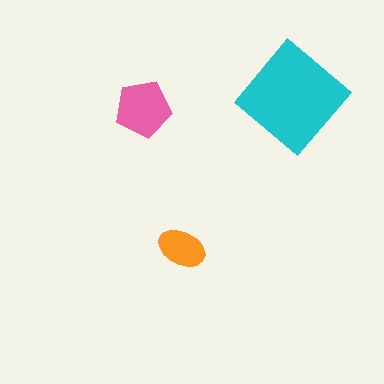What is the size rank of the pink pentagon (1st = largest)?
2nd.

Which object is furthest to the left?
The pink pentagon is leftmost.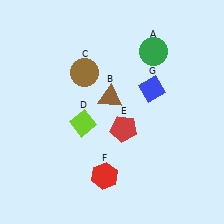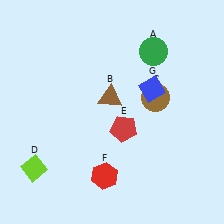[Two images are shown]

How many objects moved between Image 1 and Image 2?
2 objects moved between the two images.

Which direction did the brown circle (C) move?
The brown circle (C) moved right.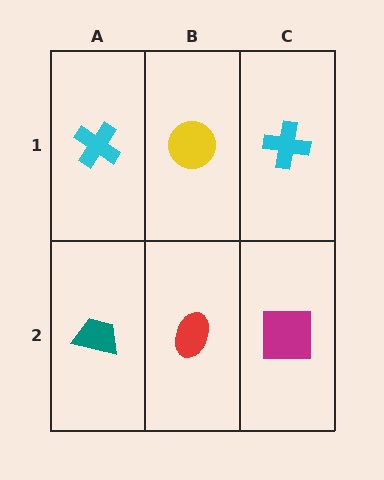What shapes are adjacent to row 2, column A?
A cyan cross (row 1, column A), a red ellipse (row 2, column B).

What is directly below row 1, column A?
A teal trapezoid.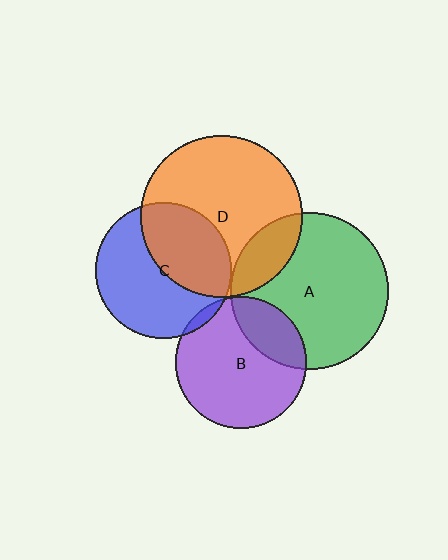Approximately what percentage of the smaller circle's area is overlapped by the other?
Approximately 15%.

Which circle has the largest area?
Circle D (orange).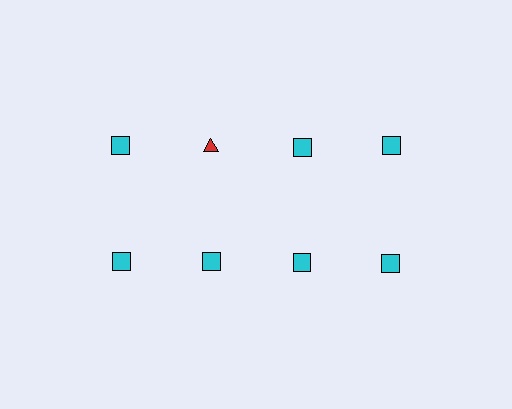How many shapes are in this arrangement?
There are 8 shapes arranged in a grid pattern.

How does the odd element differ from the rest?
It differs in both color (red instead of cyan) and shape (triangle instead of square).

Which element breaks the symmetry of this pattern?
The red triangle in the top row, second from left column breaks the symmetry. All other shapes are cyan squares.